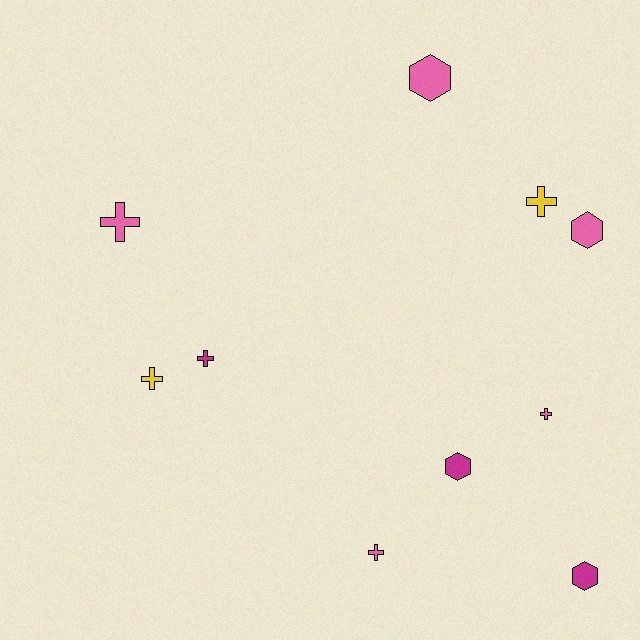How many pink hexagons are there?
There are 2 pink hexagons.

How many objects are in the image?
There are 10 objects.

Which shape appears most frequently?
Cross, with 6 objects.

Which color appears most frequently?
Pink, with 5 objects.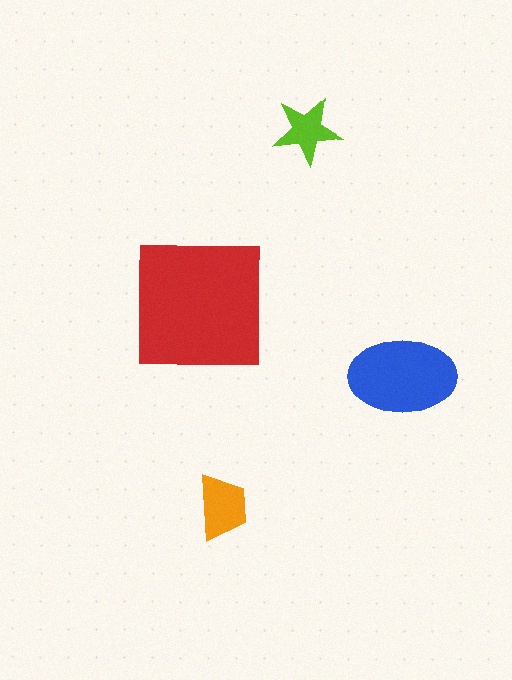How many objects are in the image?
There are 4 objects in the image.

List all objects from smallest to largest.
The lime star, the orange trapezoid, the blue ellipse, the red square.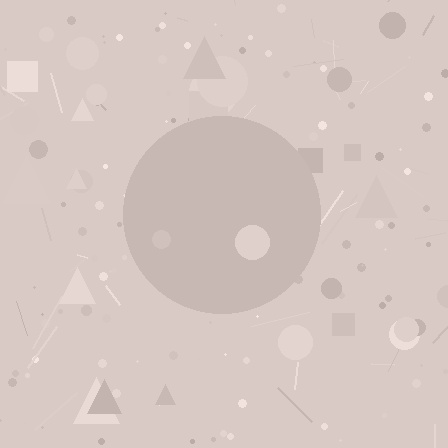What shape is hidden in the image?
A circle is hidden in the image.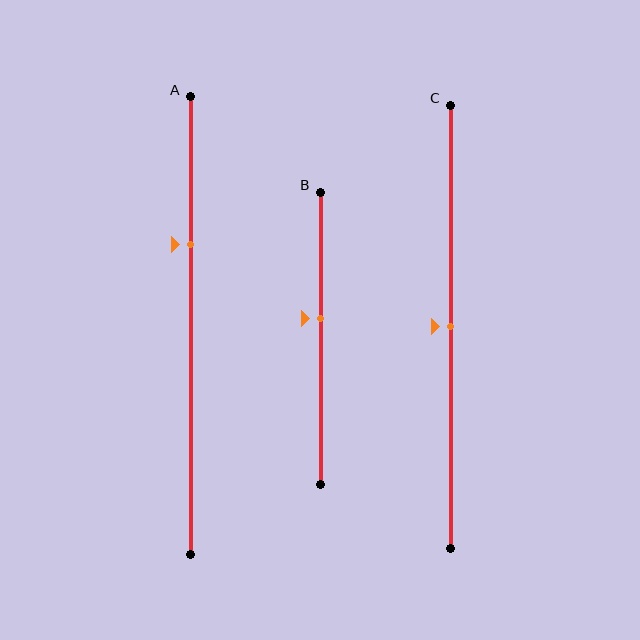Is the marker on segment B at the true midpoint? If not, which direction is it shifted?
No, the marker on segment B is shifted upward by about 7% of the segment length.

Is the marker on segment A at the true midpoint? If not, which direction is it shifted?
No, the marker on segment A is shifted upward by about 18% of the segment length.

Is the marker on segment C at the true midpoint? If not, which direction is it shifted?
Yes, the marker on segment C is at the true midpoint.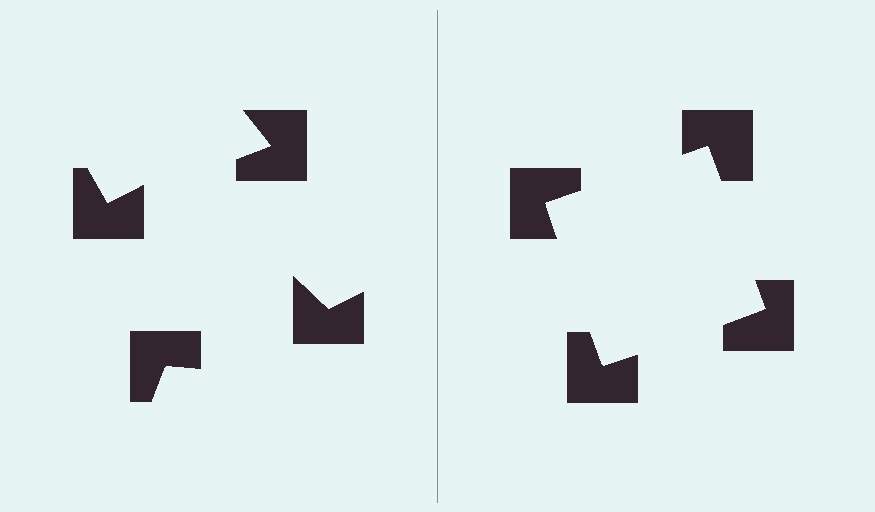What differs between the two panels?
The notched squares are positioned identically on both sides; only the wedge orientations differ. On the right they align to a square; on the left they are misaligned.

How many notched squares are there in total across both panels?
8 — 4 on each side.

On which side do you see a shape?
An illusory square appears on the right side. On the left side the wedge cuts are rotated, so no coherent shape forms.